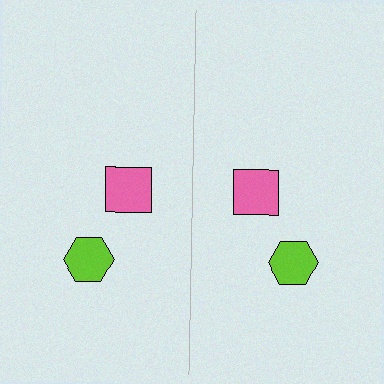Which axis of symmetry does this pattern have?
The pattern has a vertical axis of symmetry running through the center of the image.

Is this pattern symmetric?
Yes, this pattern has bilateral (reflection) symmetry.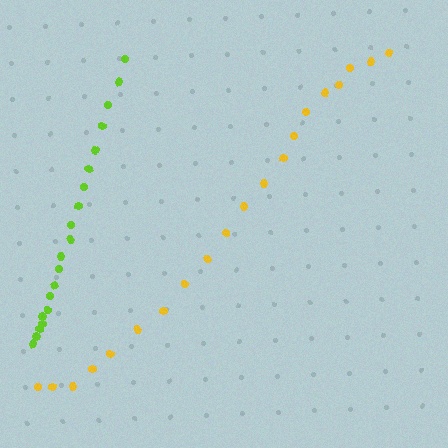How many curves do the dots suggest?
There are 2 distinct paths.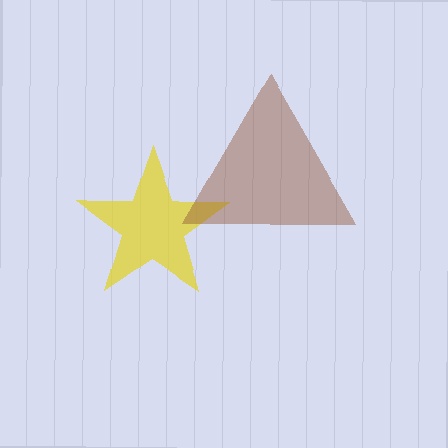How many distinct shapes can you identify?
There are 2 distinct shapes: a yellow star, a brown triangle.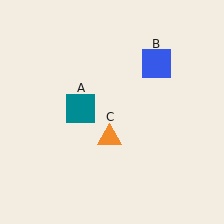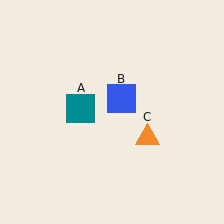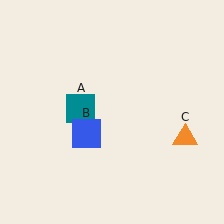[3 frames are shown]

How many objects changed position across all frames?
2 objects changed position: blue square (object B), orange triangle (object C).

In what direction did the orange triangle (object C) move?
The orange triangle (object C) moved right.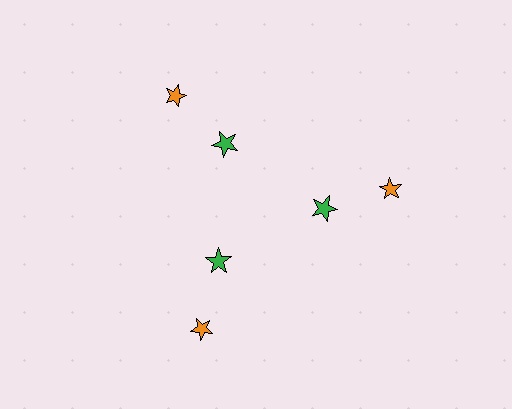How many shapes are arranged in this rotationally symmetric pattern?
There are 6 shapes, arranged in 3 groups of 2.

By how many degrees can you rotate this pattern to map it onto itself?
The pattern maps onto itself every 120 degrees of rotation.